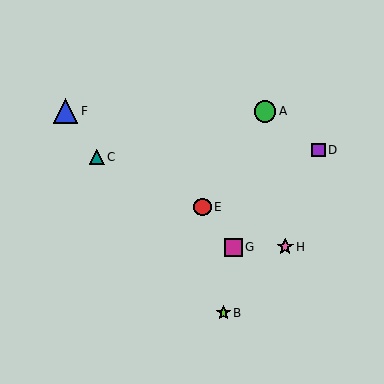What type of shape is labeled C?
Shape C is a teal triangle.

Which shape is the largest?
The blue triangle (labeled F) is the largest.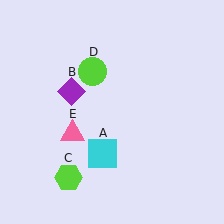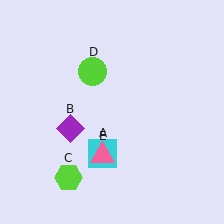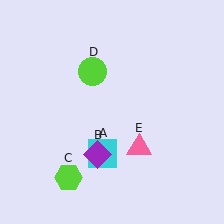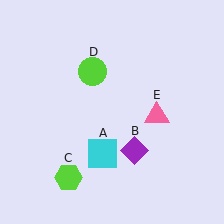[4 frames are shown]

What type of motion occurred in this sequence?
The purple diamond (object B), pink triangle (object E) rotated counterclockwise around the center of the scene.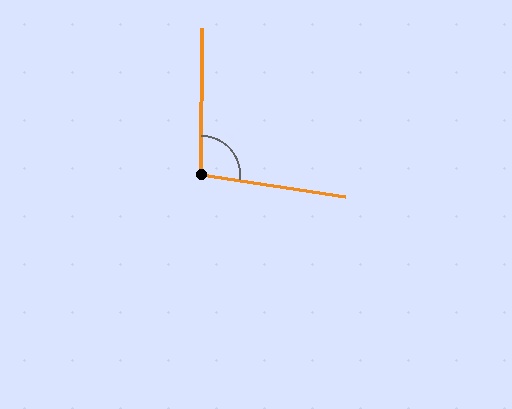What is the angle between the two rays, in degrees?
Approximately 98 degrees.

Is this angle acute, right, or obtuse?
It is obtuse.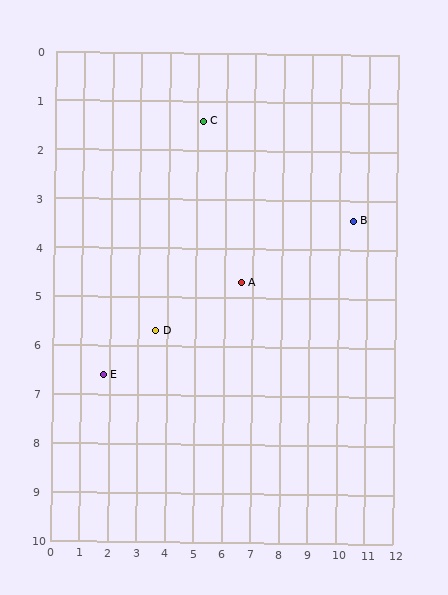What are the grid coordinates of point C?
Point C is at approximately (5.2, 1.4).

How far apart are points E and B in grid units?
Points E and B are about 9.3 grid units apart.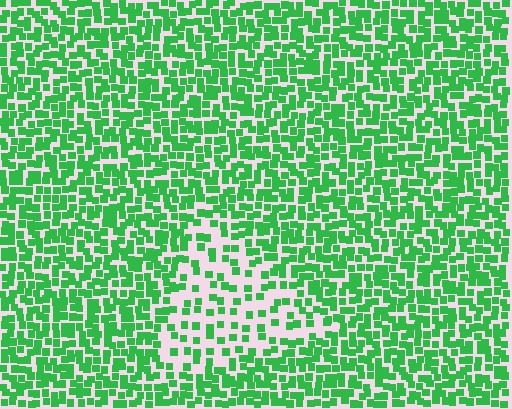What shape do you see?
I see a triangle.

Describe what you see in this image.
The image contains small green elements arranged at two different densities. A triangle-shaped region is visible where the elements are less densely packed than the surrounding area.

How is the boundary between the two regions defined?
The boundary is defined by a change in element density (approximately 2.3x ratio). All elements are the same color, size, and shape.